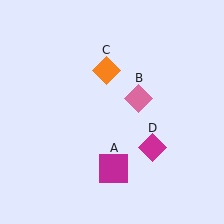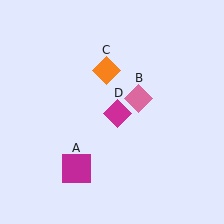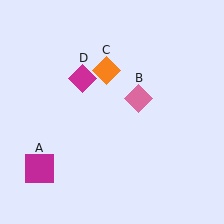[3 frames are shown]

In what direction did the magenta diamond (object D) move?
The magenta diamond (object D) moved up and to the left.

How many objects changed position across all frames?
2 objects changed position: magenta square (object A), magenta diamond (object D).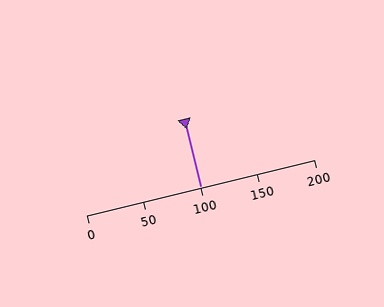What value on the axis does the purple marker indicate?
The marker indicates approximately 100.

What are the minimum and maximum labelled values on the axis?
The axis runs from 0 to 200.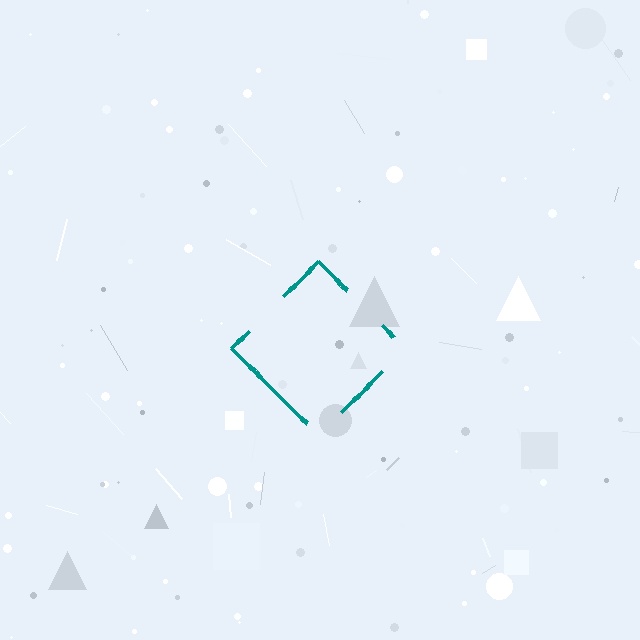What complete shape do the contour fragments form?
The contour fragments form a diamond.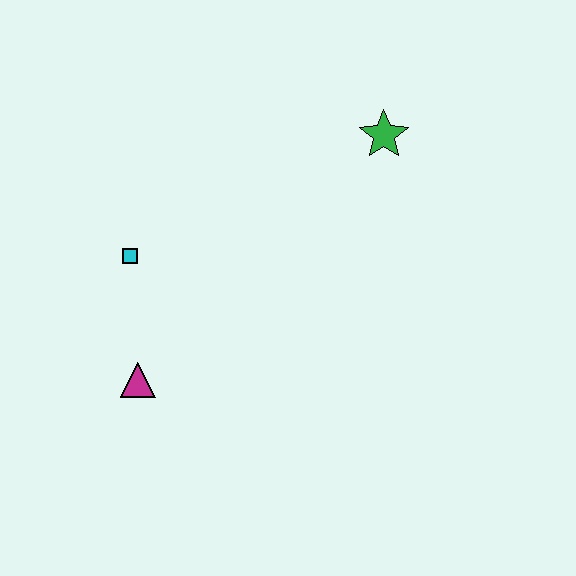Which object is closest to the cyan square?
The magenta triangle is closest to the cyan square.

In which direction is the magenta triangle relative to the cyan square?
The magenta triangle is below the cyan square.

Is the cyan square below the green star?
Yes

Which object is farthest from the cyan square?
The green star is farthest from the cyan square.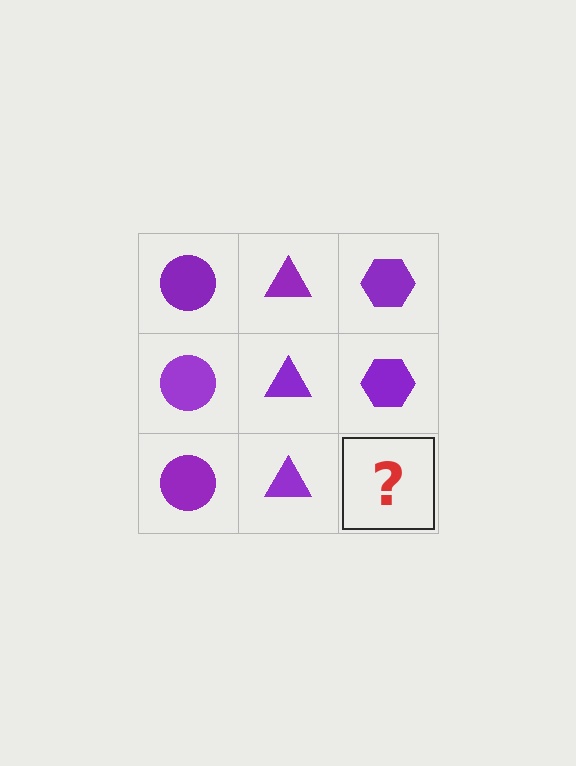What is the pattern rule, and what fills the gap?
The rule is that each column has a consistent shape. The gap should be filled with a purple hexagon.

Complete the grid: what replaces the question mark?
The question mark should be replaced with a purple hexagon.